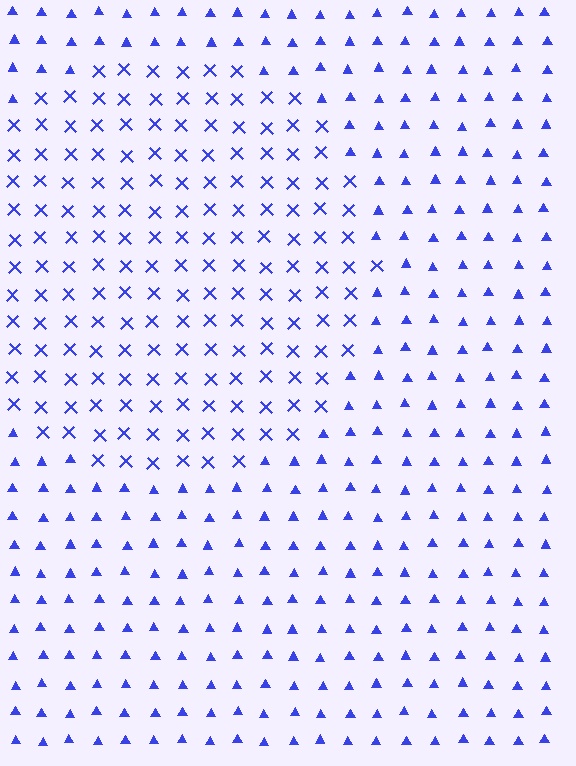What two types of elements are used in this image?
The image uses X marks inside the circle region and triangles outside it.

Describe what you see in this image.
The image is filled with small blue elements arranged in a uniform grid. A circle-shaped region contains X marks, while the surrounding area contains triangles. The boundary is defined purely by the change in element shape.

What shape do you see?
I see a circle.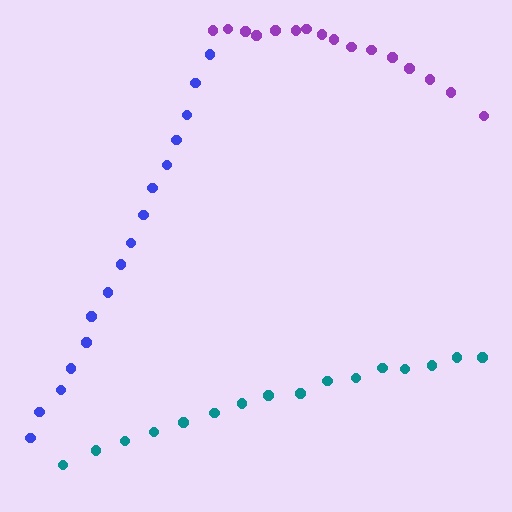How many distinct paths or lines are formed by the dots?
There are 3 distinct paths.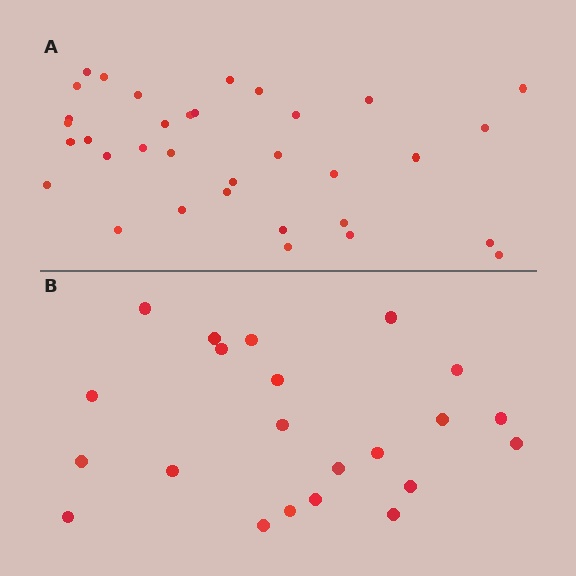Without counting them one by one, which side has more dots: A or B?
Region A (the top region) has more dots.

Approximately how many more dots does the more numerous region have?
Region A has roughly 12 or so more dots than region B.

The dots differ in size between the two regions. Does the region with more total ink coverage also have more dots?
No. Region B has more total ink coverage because its dots are larger, but region A actually contains more individual dots. Total area can be misleading — the number of items is what matters here.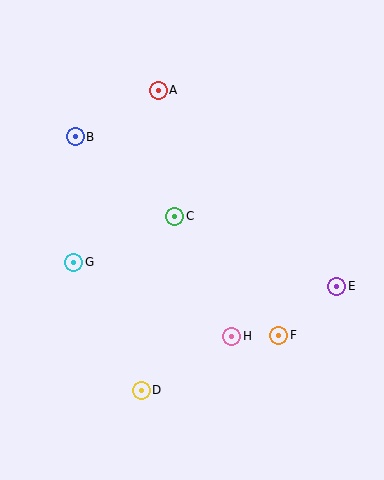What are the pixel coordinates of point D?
Point D is at (141, 390).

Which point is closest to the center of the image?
Point C at (175, 216) is closest to the center.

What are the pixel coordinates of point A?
Point A is at (158, 90).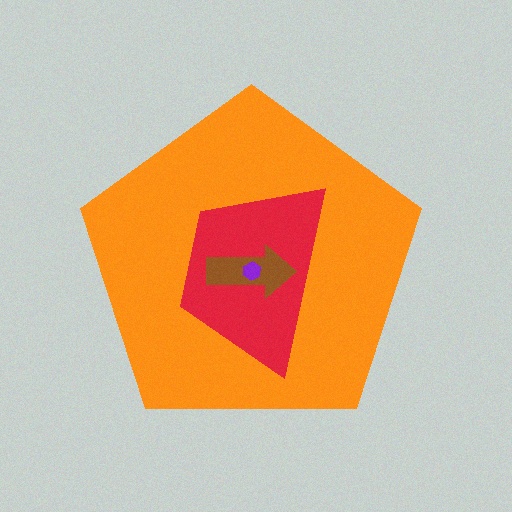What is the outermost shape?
The orange pentagon.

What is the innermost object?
The purple hexagon.